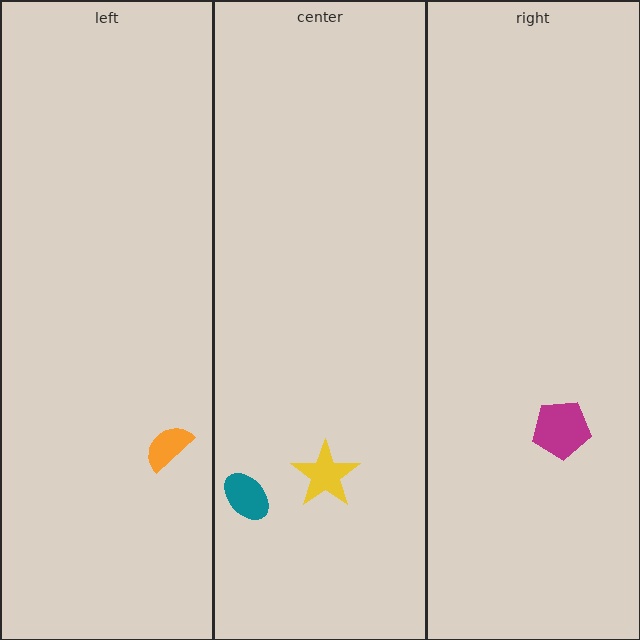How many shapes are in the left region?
1.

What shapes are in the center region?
The yellow star, the teal ellipse.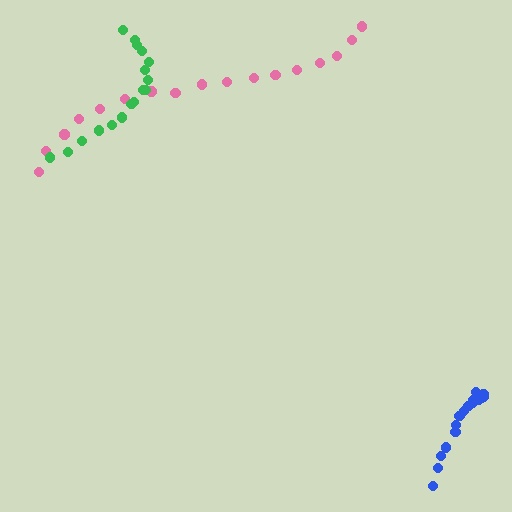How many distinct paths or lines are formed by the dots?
There are 3 distinct paths.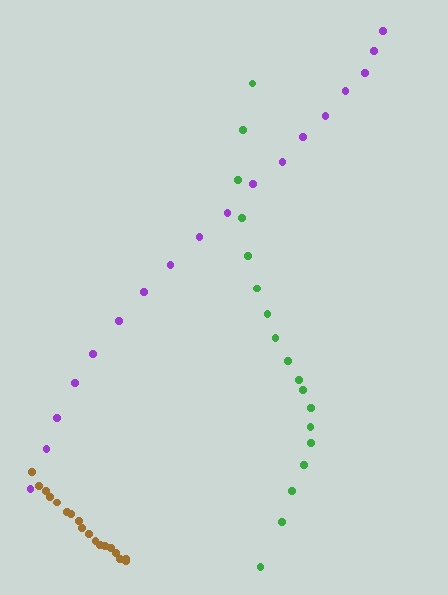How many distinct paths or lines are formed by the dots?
There are 3 distinct paths.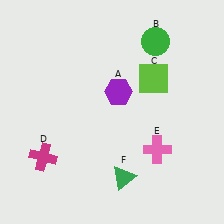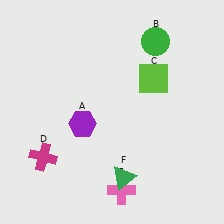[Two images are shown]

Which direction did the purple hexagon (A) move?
The purple hexagon (A) moved left.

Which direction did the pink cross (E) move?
The pink cross (E) moved down.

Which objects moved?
The objects that moved are: the purple hexagon (A), the pink cross (E).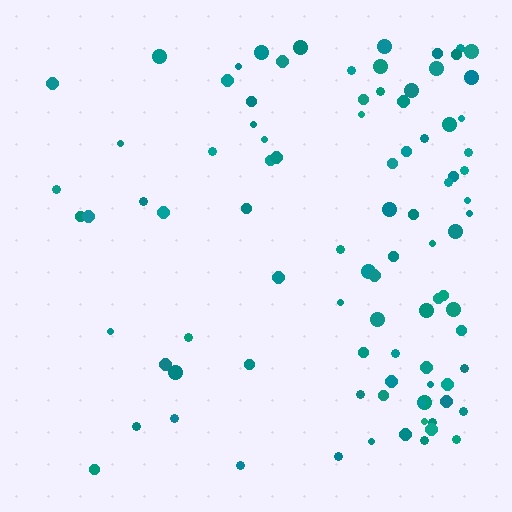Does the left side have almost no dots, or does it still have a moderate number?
Still a moderate number, just noticeably fewer than the right.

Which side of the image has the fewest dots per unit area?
The left.